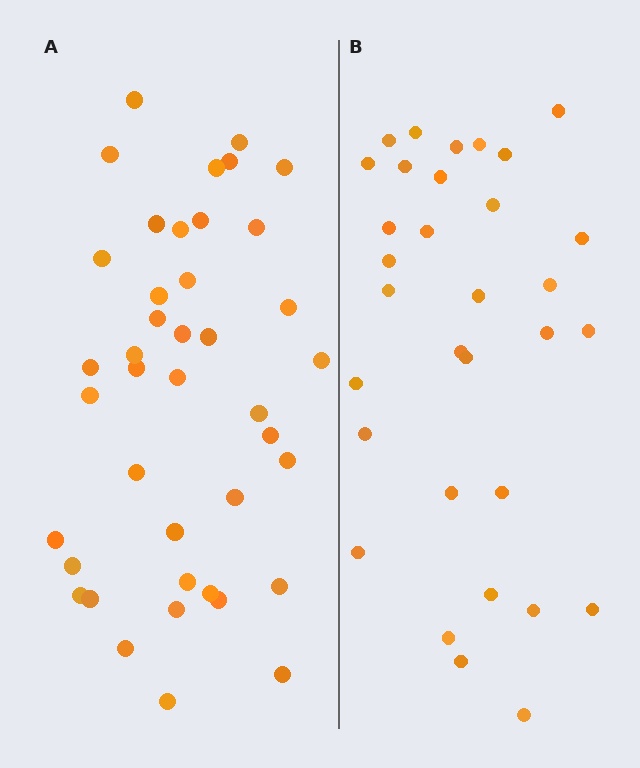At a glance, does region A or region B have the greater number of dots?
Region A (the left region) has more dots.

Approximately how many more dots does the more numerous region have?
Region A has roughly 8 or so more dots than region B.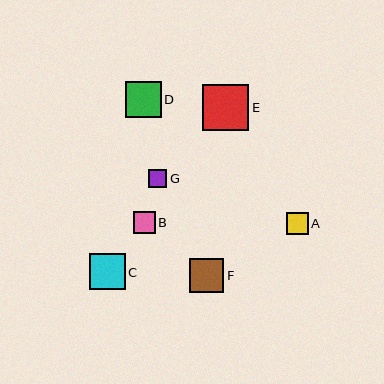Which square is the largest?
Square E is the largest with a size of approximately 46 pixels.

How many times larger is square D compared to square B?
Square D is approximately 1.6 times the size of square B.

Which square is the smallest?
Square G is the smallest with a size of approximately 18 pixels.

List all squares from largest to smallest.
From largest to smallest: E, C, D, F, B, A, G.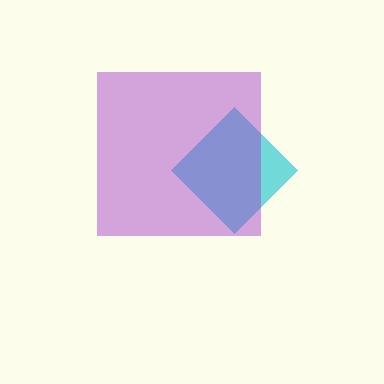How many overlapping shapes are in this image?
There are 2 overlapping shapes in the image.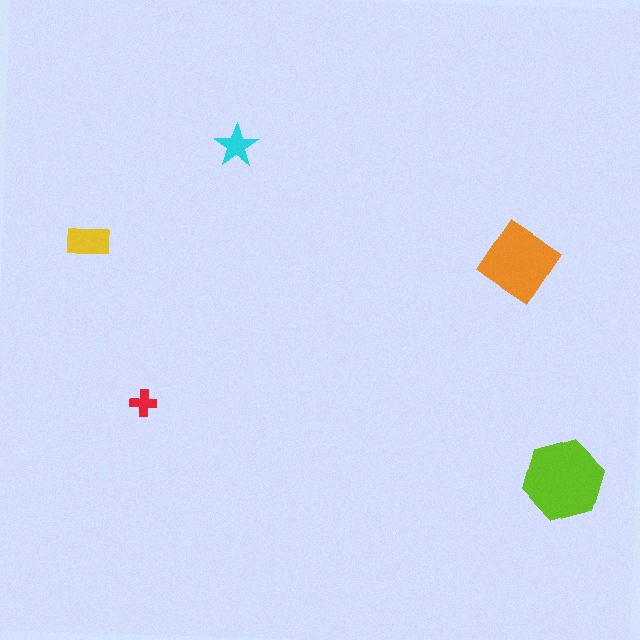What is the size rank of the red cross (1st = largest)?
5th.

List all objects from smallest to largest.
The red cross, the cyan star, the yellow rectangle, the orange diamond, the lime hexagon.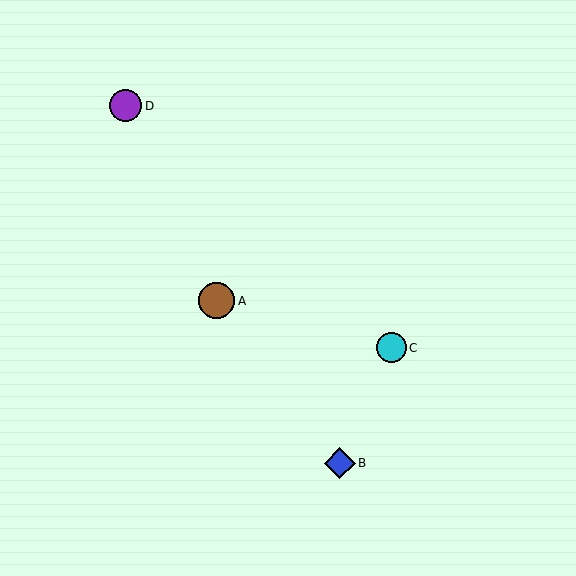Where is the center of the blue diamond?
The center of the blue diamond is at (340, 463).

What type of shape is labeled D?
Shape D is a purple circle.